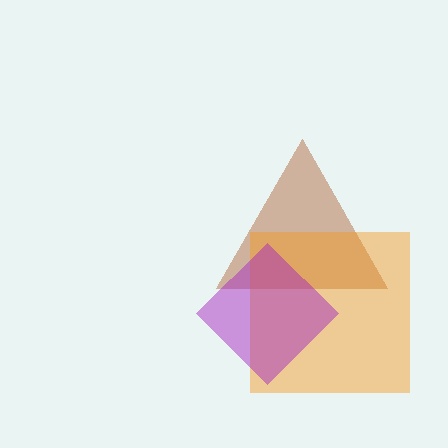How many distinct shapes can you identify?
There are 3 distinct shapes: a brown triangle, an orange square, a purple diamond.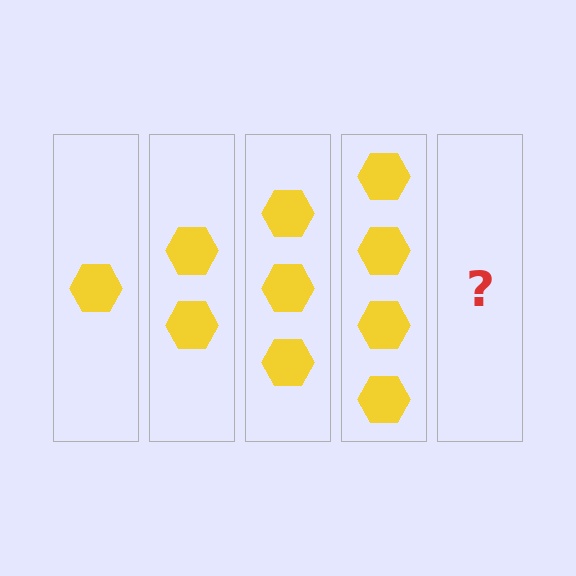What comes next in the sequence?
The next element should be 5 hexagons.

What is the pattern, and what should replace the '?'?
The pattern is that each step adds one more hexagon. The '?' should be 5 hexagons.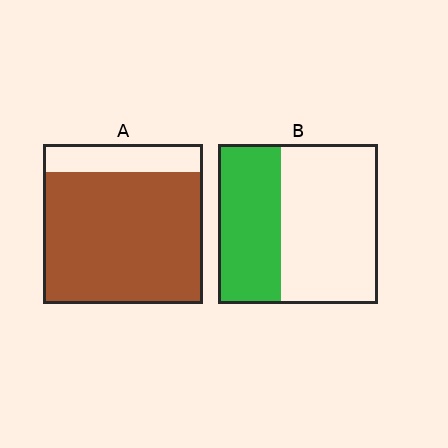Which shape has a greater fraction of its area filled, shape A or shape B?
Shape A.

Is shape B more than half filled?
No.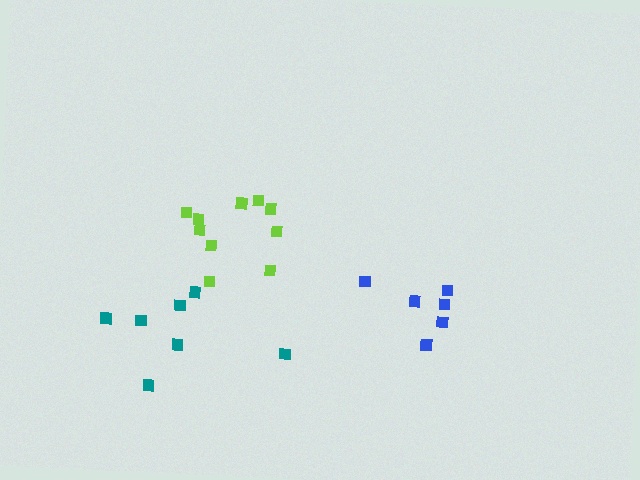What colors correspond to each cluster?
The clusters are colored: lime, teal, blue.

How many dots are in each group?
Group 1: 10 dots, Group 2: 7 dots, Group 3: 6 dots (23 total).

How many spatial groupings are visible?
There are 3 spatial groupings.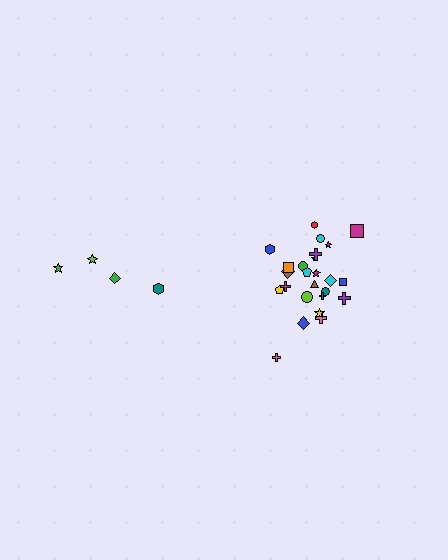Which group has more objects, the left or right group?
The right group.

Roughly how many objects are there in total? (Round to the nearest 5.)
Roughly 30 objects in total.